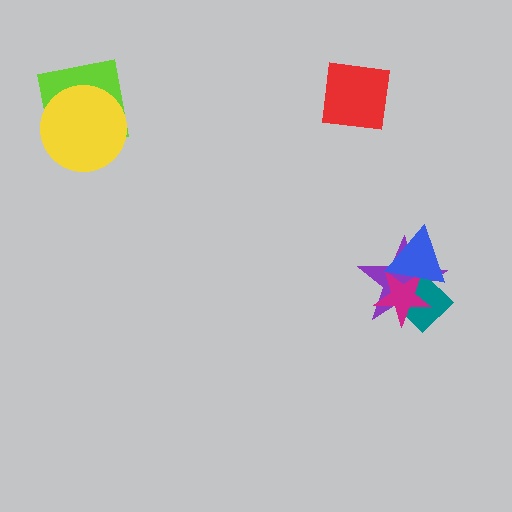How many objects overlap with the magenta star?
3 objects overlap with the magenta star.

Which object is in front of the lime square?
The yellow circle is in front of the lime square.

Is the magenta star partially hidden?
Yes, it is partially covered by another shape.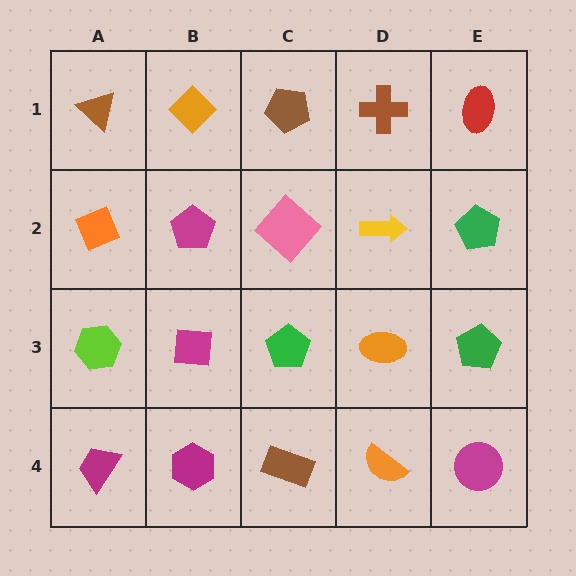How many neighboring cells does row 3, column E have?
3.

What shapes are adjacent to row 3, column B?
A magenta pentagon (row 2, column B), a magenta hexagon (row 4, column B), a lime hexagon (row 3, column A), a green pentagon (row 3, column C).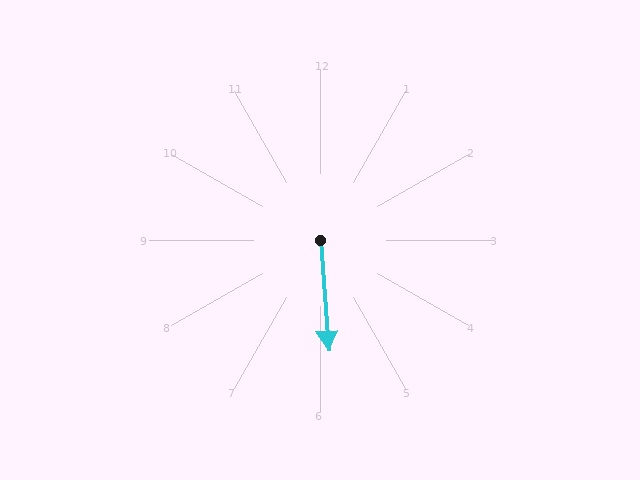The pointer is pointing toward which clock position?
Roughly 6 o'clock.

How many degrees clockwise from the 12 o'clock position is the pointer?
Approximately 176 degrees.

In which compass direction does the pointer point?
South.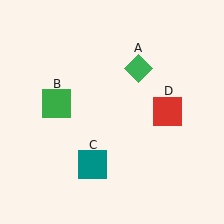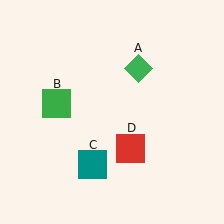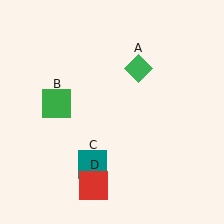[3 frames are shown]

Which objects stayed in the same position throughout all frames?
Green diamond (object A) and green square (object B) and teal square (object C) remained stationary.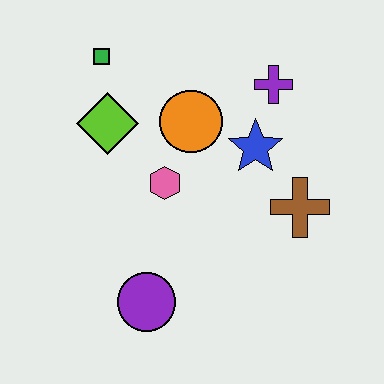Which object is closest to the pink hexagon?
The orange circle is closest to the pink hexagon.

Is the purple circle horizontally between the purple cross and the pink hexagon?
No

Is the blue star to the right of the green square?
Yes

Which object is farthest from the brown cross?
The green square is farthest from the brown cross.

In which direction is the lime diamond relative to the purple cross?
The lime diamond is to the left of the purple cross.